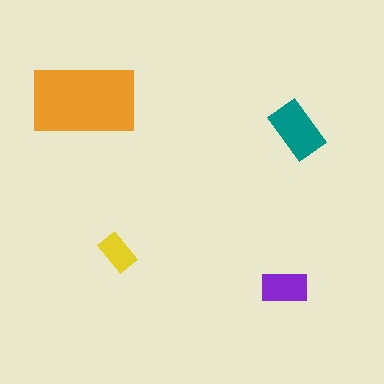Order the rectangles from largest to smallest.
the orange one, the teal one, the purple one, the yellow one.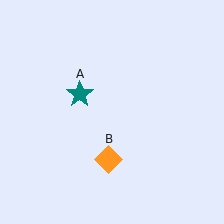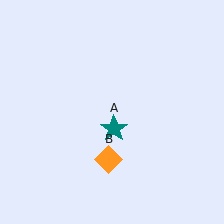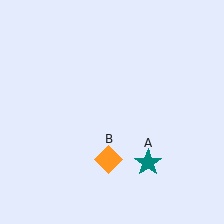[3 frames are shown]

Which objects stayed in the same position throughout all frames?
Orange diamond (object B) remained stationary.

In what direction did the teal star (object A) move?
The teal star (object A) moved down and to the right.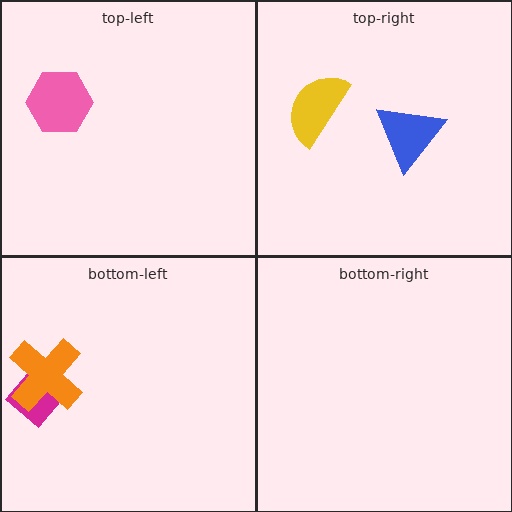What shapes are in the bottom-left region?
The magenta diamond, the orange cross.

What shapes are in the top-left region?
The pink hexagon.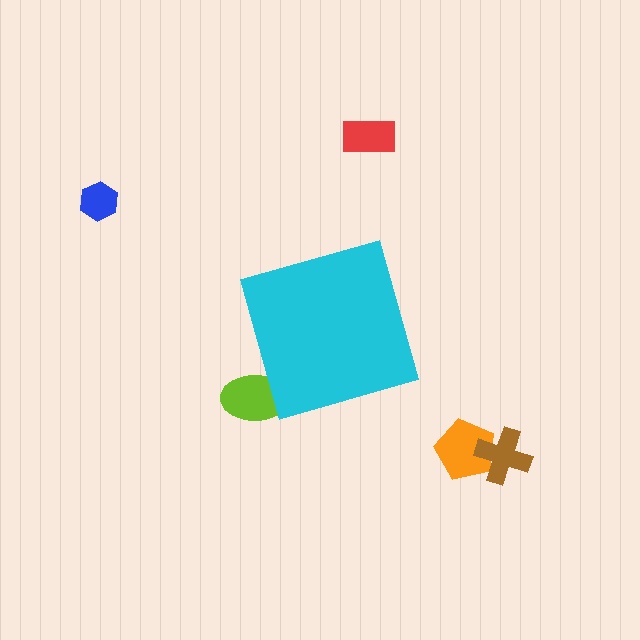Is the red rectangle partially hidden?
No, the red rectangle is fully visible.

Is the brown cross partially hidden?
No, the brown cross is fully visible.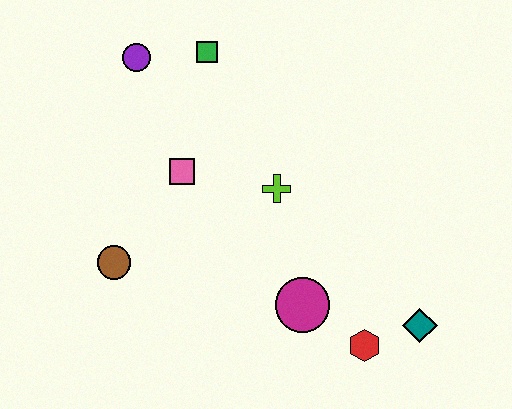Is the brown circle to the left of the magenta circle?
Yes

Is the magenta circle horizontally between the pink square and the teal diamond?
Yes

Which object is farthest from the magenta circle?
The purple circle is farthest from the magenta circle.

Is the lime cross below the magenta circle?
No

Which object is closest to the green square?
The purple circle is closest to the green square.